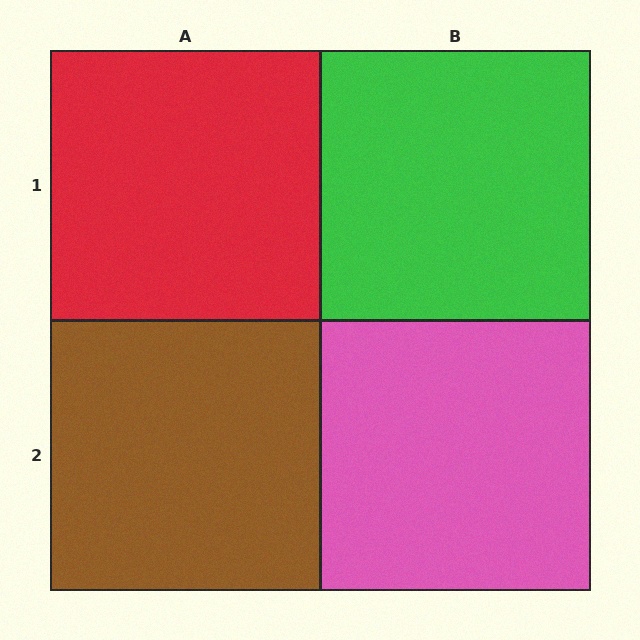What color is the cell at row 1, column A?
Red.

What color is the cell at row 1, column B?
Green.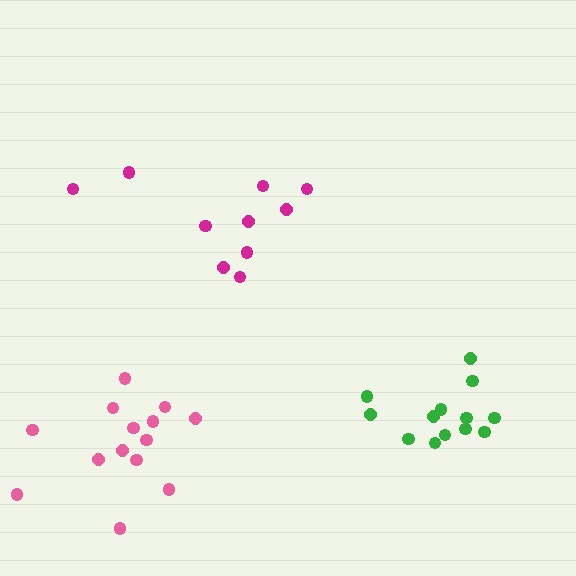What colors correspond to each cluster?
The clusters are colored: green, magenta, pink.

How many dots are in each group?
Group 1: 13 dots, Group 2: 10 dots, Group 3: 14 dots (37 total).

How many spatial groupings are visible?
There are 3 spatial groupings.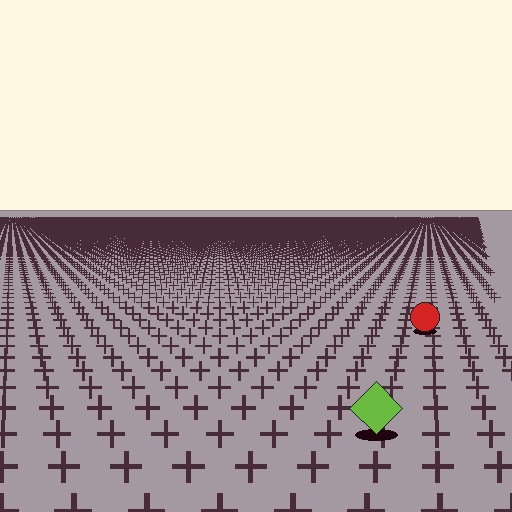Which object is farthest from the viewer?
The red circle is farthest from the viewer. It appears smaller and the ground texture around it is denser.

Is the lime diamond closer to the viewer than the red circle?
Yes. The lime diamond is closer — you can tell from the texture gradient: the ground texture is coarser near it.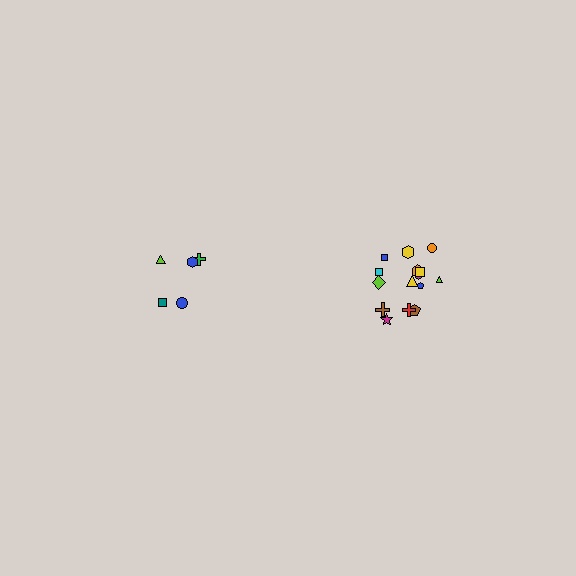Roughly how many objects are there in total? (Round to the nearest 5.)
Roughly 20 objects in total.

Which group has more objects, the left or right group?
The right group.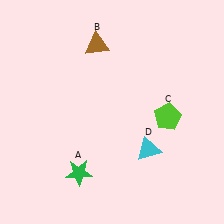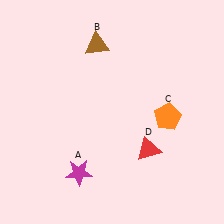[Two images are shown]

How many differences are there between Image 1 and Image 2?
There are 3 differences between the two images.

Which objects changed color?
A changed from green to magenta. C changed from lime to orange. D changed from cyan to red.